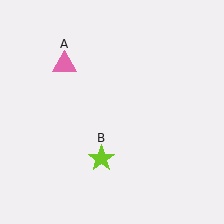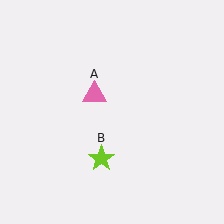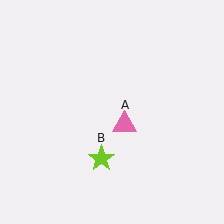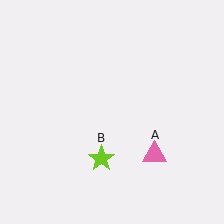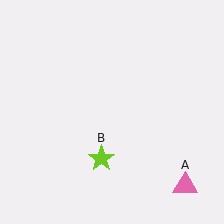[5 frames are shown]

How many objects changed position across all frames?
1 object changed position: pink triangle (object A).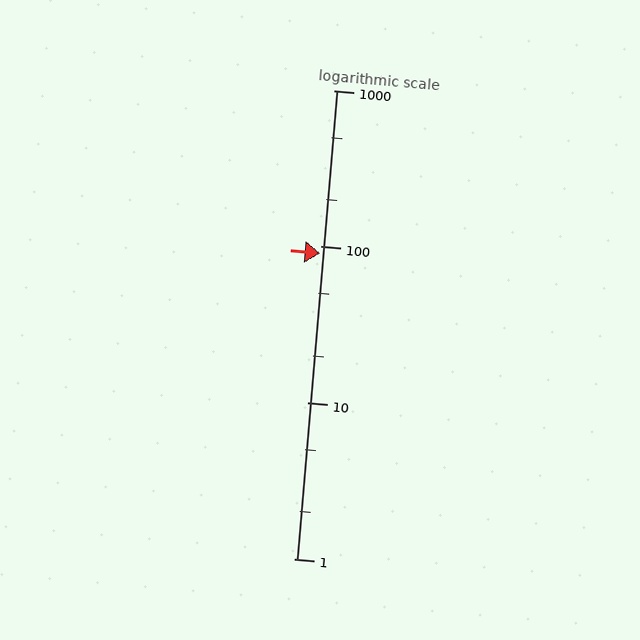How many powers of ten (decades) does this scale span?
The scale spans 3 decades, from 1 to 1000.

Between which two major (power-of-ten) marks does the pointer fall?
The pointer is between 10 and 100.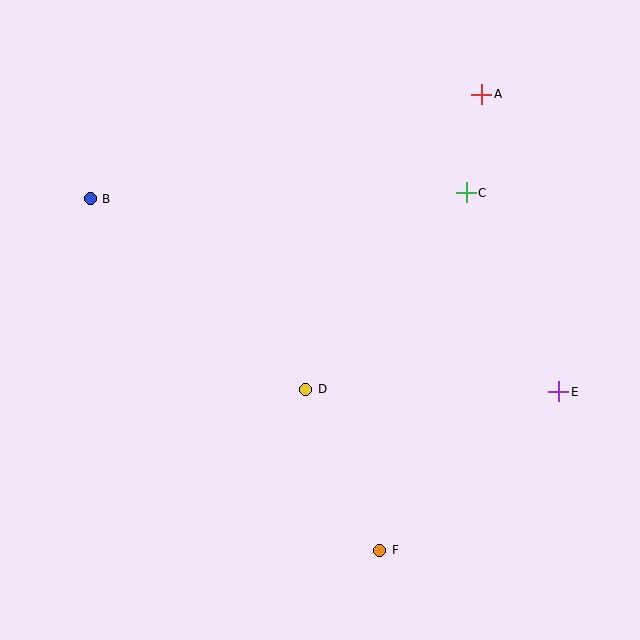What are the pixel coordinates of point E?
Point E is at (559, 392).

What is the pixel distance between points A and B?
The distance between A and B is 405 pixels.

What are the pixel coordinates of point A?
Point A is at (482, 94).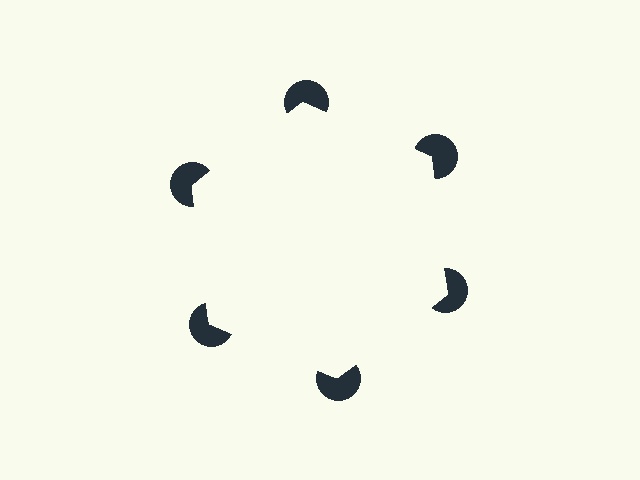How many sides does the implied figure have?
6 sides.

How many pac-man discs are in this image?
There are 6 — one at each vertex of the illusory hexagon.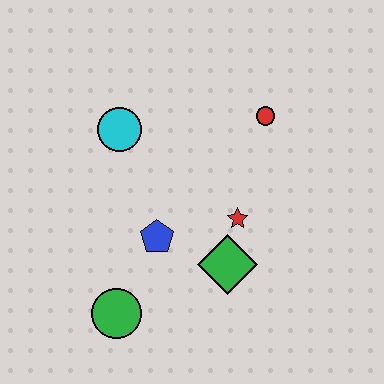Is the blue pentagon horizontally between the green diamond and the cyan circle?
Yes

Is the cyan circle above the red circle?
No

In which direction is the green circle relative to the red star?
The green circle is to the left of the red star.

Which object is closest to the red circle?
The red star is closest to the red circle.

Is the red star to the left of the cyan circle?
No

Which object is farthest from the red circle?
The green circle is farthest from the red circle.